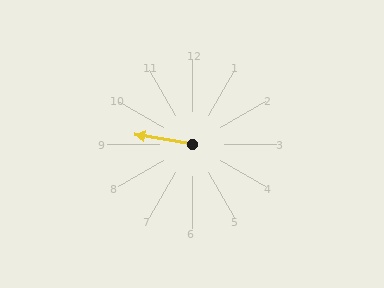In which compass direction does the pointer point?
West.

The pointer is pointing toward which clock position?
Roughly 9 o'clock.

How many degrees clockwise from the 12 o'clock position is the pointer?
Approximately 280 degrees.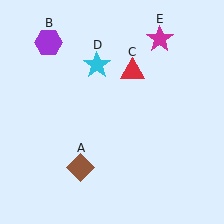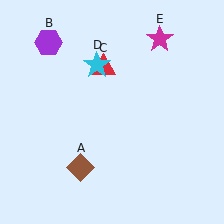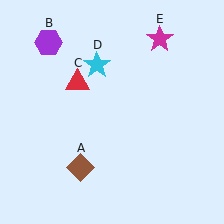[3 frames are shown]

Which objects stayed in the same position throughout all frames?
Brown diamond (object A) and purple hexagon (object B) and cyan star (object D) and magenta star (object E) remained stationary.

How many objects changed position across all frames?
1 object changed position: red triangle (object C).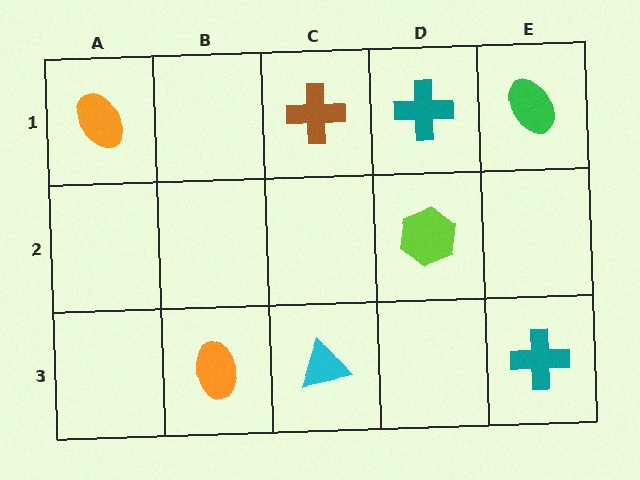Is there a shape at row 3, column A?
No, that cell is empty.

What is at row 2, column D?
A lime hexagon.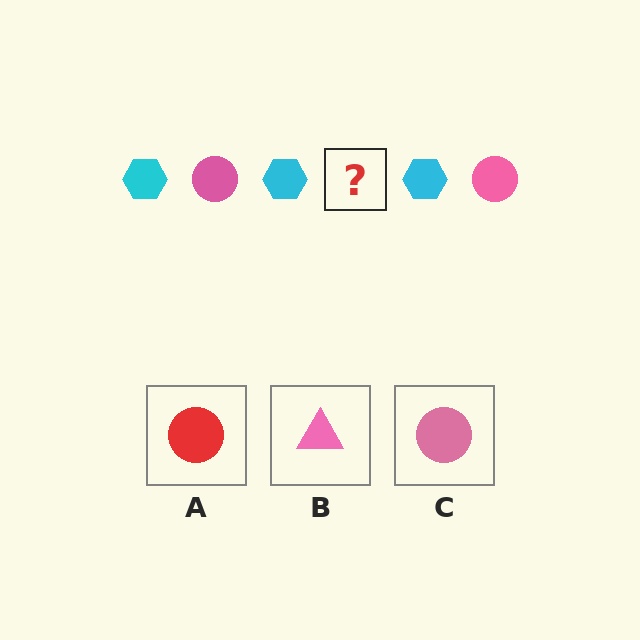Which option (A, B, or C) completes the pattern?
C.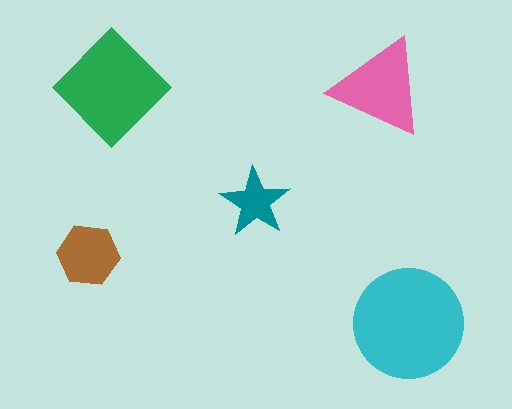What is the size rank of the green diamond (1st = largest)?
2nd.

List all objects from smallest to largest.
The teal star, the brown hexagon, the pink triangle, the green diamond, the cyan circle.